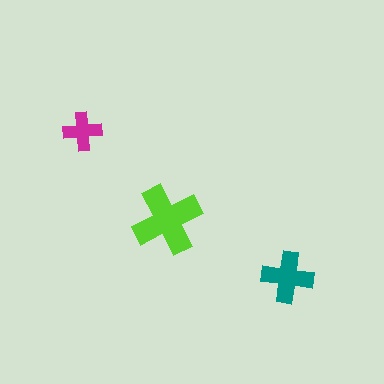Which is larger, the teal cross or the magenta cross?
The teal one.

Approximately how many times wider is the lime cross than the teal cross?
About 1.5 times wider.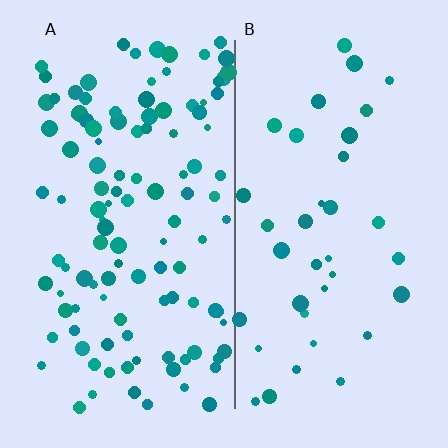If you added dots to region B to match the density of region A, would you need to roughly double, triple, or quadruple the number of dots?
Approximately triple.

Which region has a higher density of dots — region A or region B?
A (the left).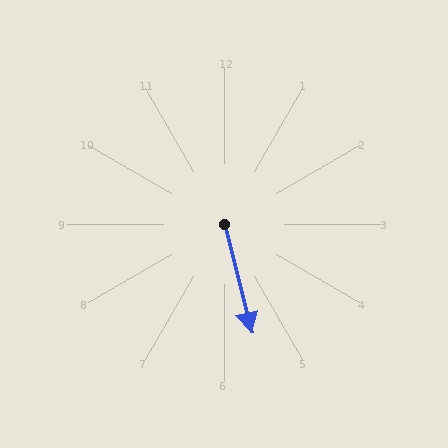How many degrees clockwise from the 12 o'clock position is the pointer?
Approximately 166 degrees.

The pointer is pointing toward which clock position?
Roughly 6 o'clock.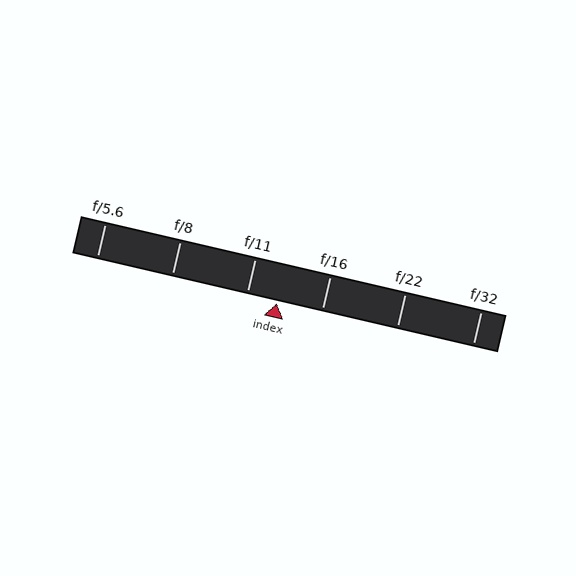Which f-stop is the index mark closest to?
The index mark is closest to f/11.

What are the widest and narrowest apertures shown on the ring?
The widest aperture shown is f/5.6 and the narrowest is f/32.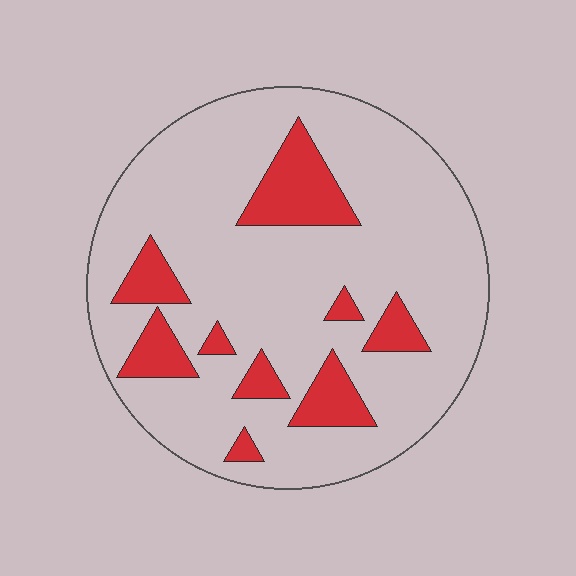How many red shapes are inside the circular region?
9.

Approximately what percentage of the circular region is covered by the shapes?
Approximately 20%.